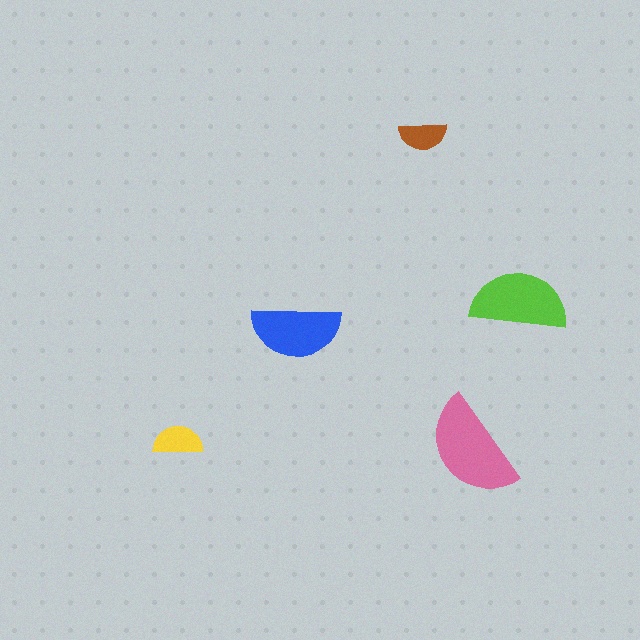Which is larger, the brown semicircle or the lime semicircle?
The lime one.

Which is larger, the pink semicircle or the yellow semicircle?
The pink one.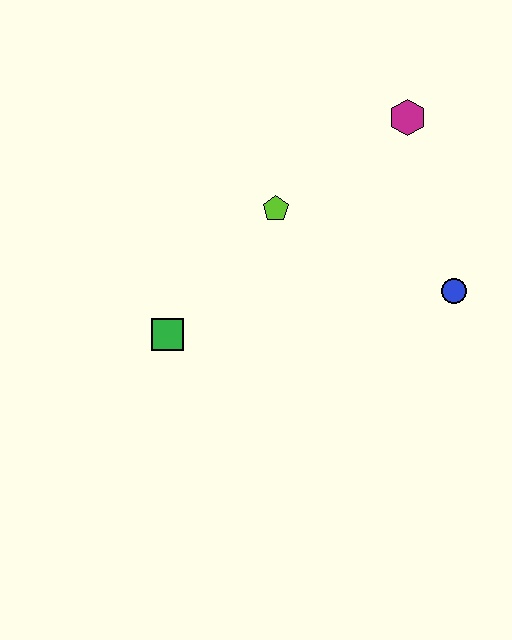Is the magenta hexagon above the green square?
Yes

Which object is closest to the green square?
The lime pentagon is closest to the green square.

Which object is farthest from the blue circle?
The green square is farthest from the blue circle.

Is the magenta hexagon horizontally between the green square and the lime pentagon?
No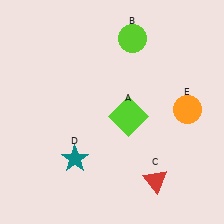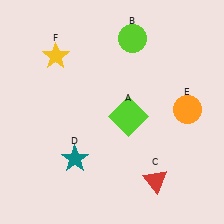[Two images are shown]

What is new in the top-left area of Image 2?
A yellow star (F) was added in the top-left area of Image 2.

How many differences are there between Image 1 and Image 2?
There is 1 difference between the two images.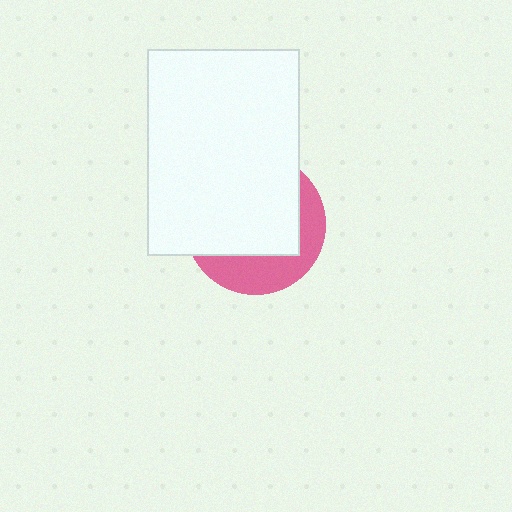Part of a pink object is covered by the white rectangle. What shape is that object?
It is a circle.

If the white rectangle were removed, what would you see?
You would see the complete pink circle.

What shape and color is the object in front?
The object in front is a white rectangle.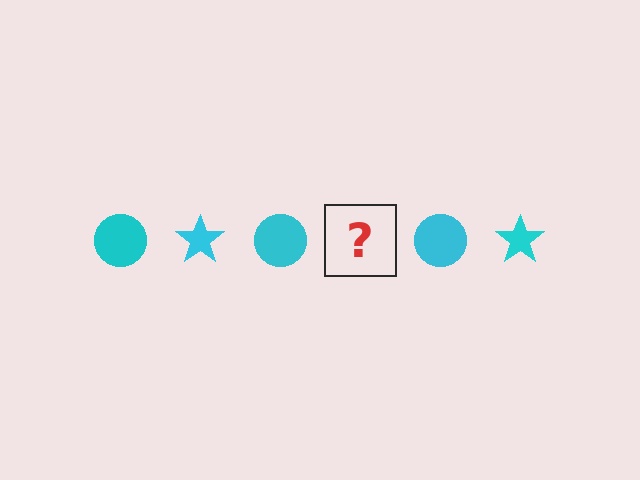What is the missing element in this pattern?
The missing element is a cyan star.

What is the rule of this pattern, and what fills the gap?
The rule is that the pattern cycles through circle, star shapes in cyan. The gap should be filled with a cyan star.